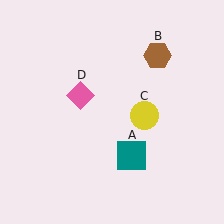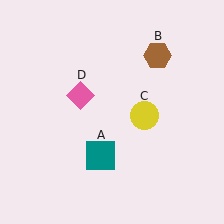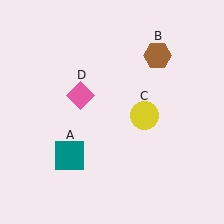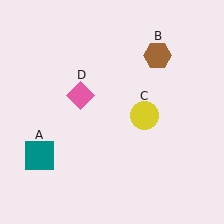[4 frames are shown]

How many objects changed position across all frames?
1 object changed position: teal square (object A).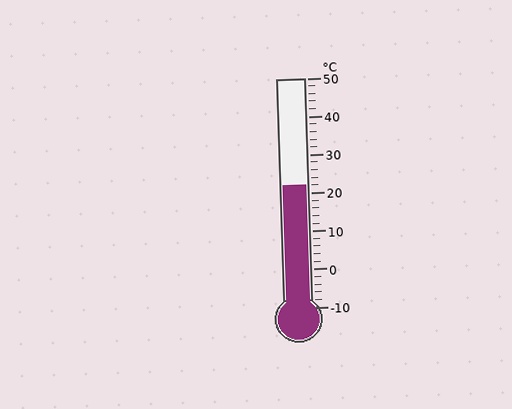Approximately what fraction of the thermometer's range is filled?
The thermometer is filled to approximately 55% of its range.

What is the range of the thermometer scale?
The thermometer scale ranges from -10°C to 50°C.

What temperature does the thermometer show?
The thermometer shows approximately 22°C.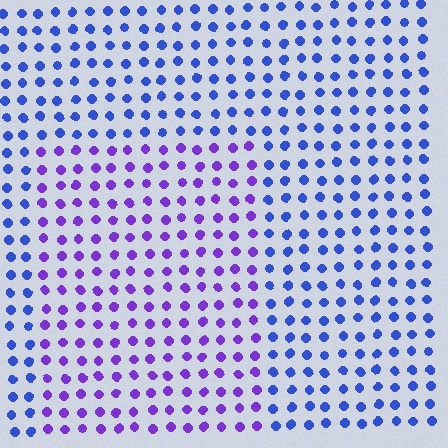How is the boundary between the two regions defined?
The boundary is defined purely by a slight shift in hue (about 40 degrees). Spacing, size, and orientation are identical on both sides.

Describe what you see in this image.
The image is filled with small blue elements in a uniform arrangement. A rectangle-shaped region is visible where the elements are tinted to a slightly different hue, forming a subtle color boundary.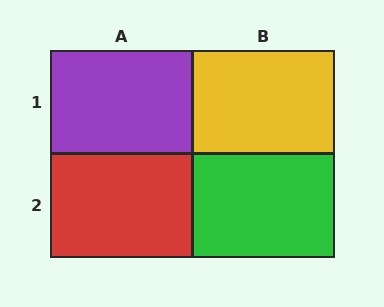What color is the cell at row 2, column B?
Green.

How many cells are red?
1 cell is red.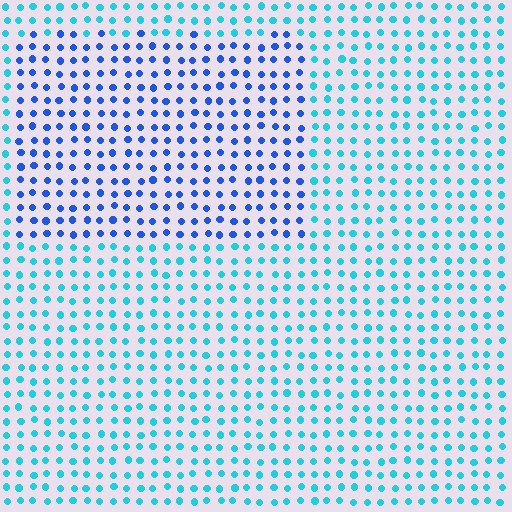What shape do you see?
I see a rectangle.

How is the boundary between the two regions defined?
The boundary is defined purely by a slight shift in hue (about 39 degrees). Spacing, size, and orientation are identical on both sides.